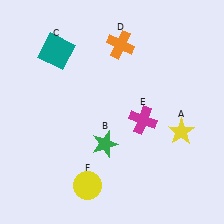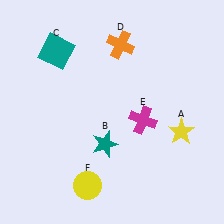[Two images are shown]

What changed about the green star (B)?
In Image 1, B is green. In Image 2, it changed to teal.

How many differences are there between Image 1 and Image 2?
There is 1 difference between the two images.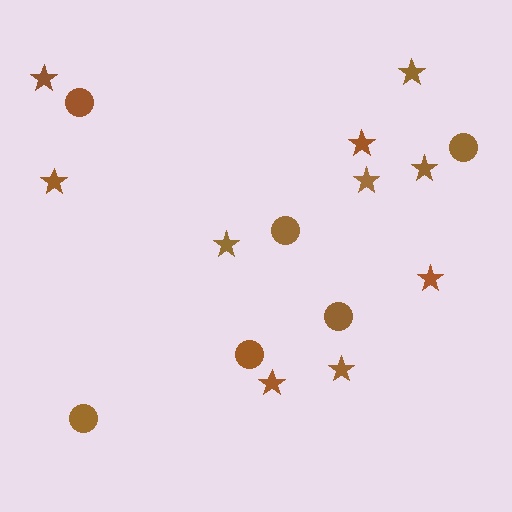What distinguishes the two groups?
There are 2 groups: one group of stars (10) and one group of circles (6).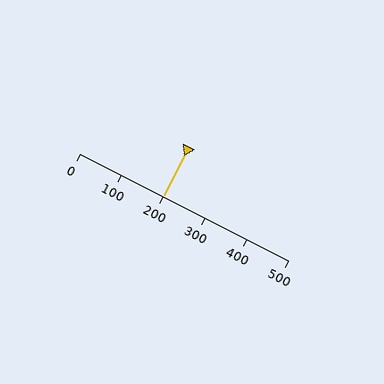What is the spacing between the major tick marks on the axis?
The major ticks are spaced 100 apart.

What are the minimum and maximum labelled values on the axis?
The axis runs from 0 to 500.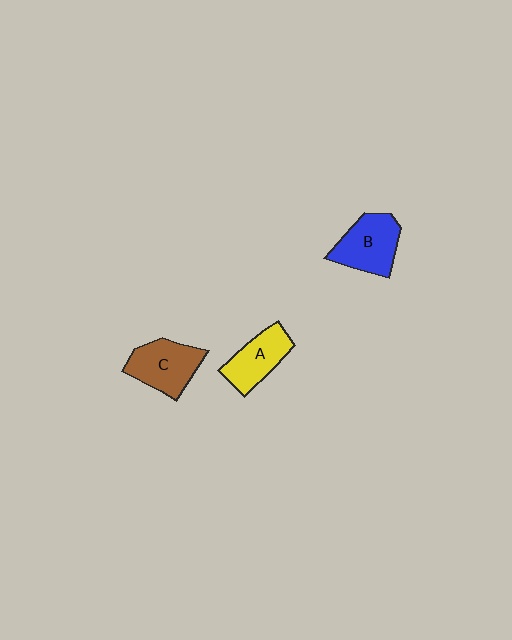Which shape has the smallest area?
Shape A (yellow).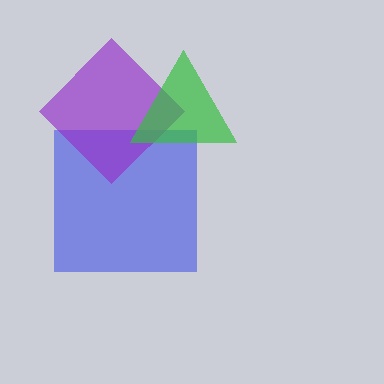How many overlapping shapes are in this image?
There are 3 overlapping shapes in the image.